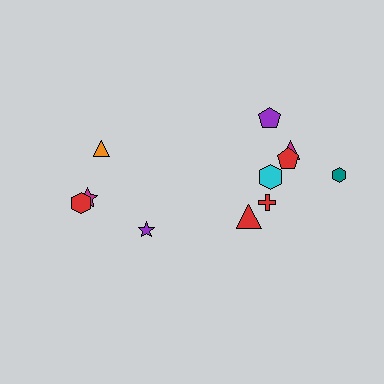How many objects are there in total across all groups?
There are 11 objects.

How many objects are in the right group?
There are 7 objects.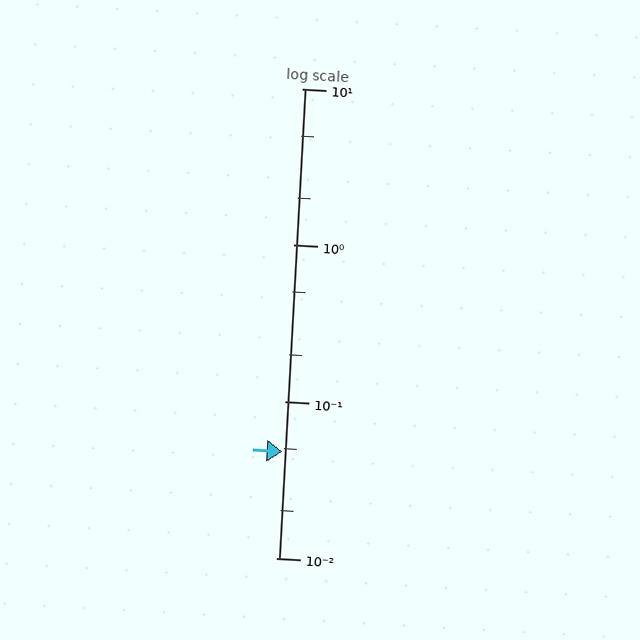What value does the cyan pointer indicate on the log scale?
The pointer indicates approximately 0.048.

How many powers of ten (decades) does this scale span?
The scale spans 3 decades, from 0.01 to 10.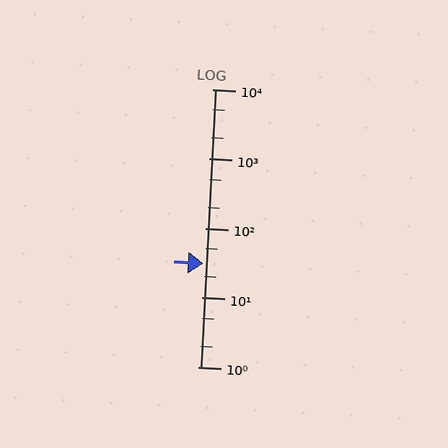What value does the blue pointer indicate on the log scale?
The pointer indicates approximately 31.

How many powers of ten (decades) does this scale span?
The scale spans 4 decades, from 1 to 10000.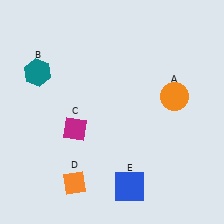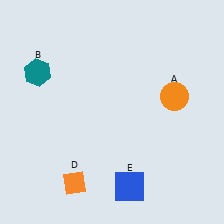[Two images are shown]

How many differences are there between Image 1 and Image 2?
There is 1 difference between the two images.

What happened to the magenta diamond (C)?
The magenta diamond (C) was removed in Image 2. It was in the bottom-left area of Image 1.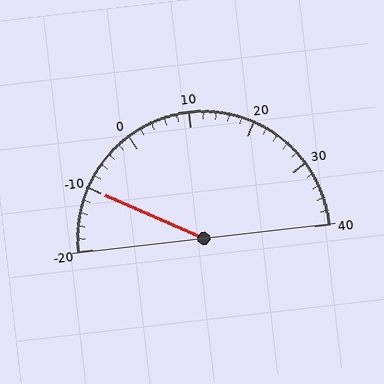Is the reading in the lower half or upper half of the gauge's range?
The reading is in the lower half of the range (-20 to 40).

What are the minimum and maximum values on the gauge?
The gauge ranges from -20 to 40.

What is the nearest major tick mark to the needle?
The nearest major tick mark is -10.